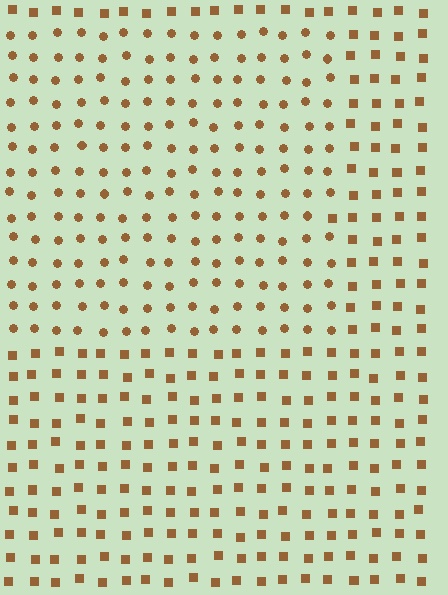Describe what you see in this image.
The image is filled with small brown elements arranged in a uniform grid. A rectangle-shaped region contains circles, while the surrounding area contains squares. The boundary is defined purely by the change in element shape.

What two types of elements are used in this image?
The image uses circles inside the rectangle region and squares outside it.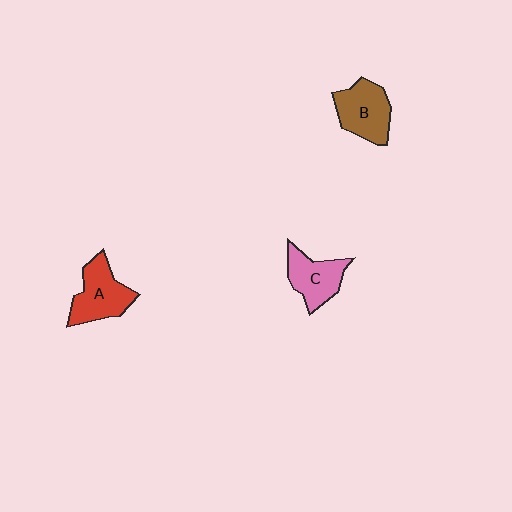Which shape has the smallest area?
Shape C (pink).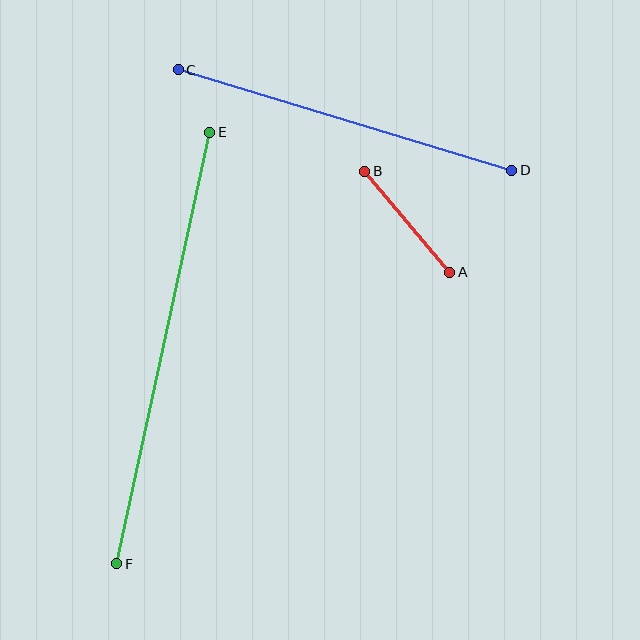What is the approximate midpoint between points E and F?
The midpoint is at approximately (163, 348) pixels.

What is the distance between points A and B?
The distance is approximately 132 pixels.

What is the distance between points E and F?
The distance is approximately 441 pixels.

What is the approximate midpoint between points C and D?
The midpoint is at approximately (345, 120) pixels.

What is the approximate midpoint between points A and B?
The midpoint is at approximately (407, 222) pixels.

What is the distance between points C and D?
The distance is approximately 348 pixels.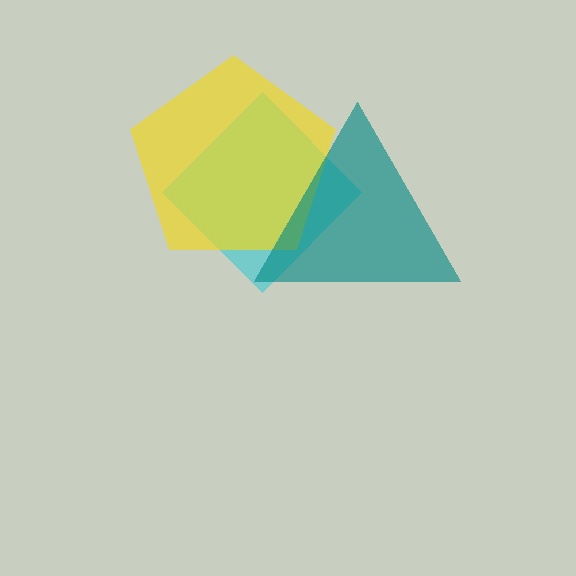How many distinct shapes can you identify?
There are 3 distinct shapes: a cyan diamond, a yellow pentagon, a teal triangle.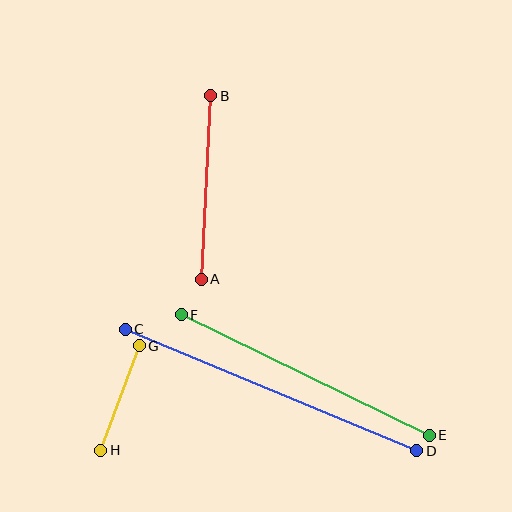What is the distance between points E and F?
The distance is approximately 276 pixels.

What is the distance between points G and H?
The distance is approximately 111 pixels.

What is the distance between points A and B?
The distance is approximately 184 pixels.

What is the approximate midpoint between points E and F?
The midpoint is at approximately (305, 375) pixels.